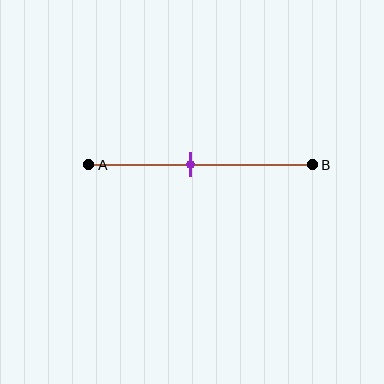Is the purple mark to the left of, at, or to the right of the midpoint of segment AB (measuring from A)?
The purple mark is to the left of the midpoint of segment AB.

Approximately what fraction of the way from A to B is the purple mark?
The purple mark is approximately 45% of the way from A to B.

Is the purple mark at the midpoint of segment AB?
No, the mark is at about 45% from A, not at the 50% midpoint.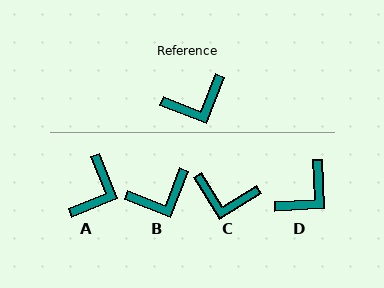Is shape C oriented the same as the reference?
No, it is off by about 37 degrees.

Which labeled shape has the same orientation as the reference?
B.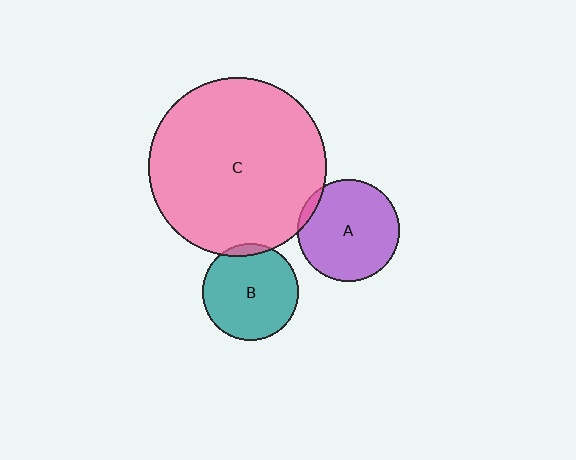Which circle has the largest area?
Circle C (pink).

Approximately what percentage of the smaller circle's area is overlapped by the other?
Approximately 5%.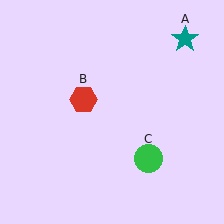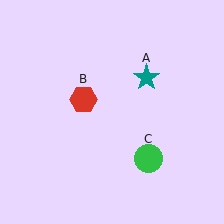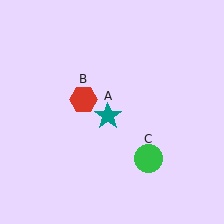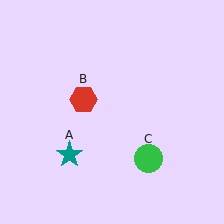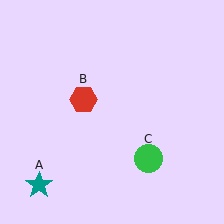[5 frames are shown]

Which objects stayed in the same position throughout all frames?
Red hexagon (object B) and green circle (object C) remained stationary.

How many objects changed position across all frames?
1 object changed position: teal star (object A).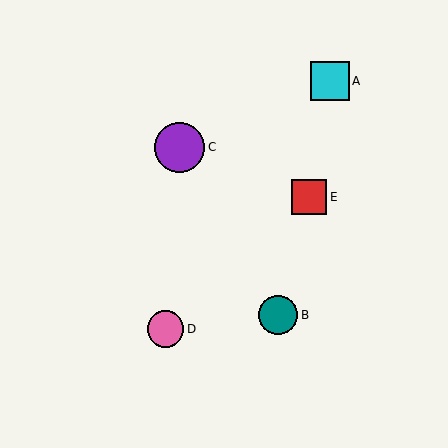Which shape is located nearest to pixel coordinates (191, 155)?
The purple circle (labeled C) at (180, 147) is nearest to that location.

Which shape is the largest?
The purple circle (labeled C) is the largest.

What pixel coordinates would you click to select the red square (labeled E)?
Click at (309, 197) to select the red square E.